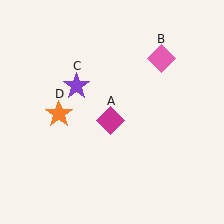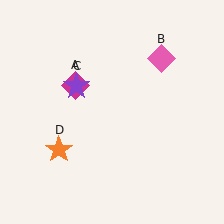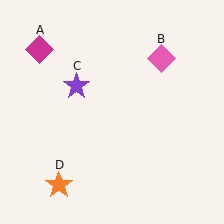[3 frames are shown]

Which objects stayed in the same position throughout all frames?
Pink diamond (object B) and purple star (object C) remained stationary.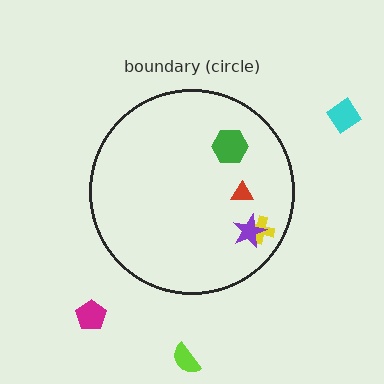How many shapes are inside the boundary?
4 inside, 3 outside.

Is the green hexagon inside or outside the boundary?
Inside.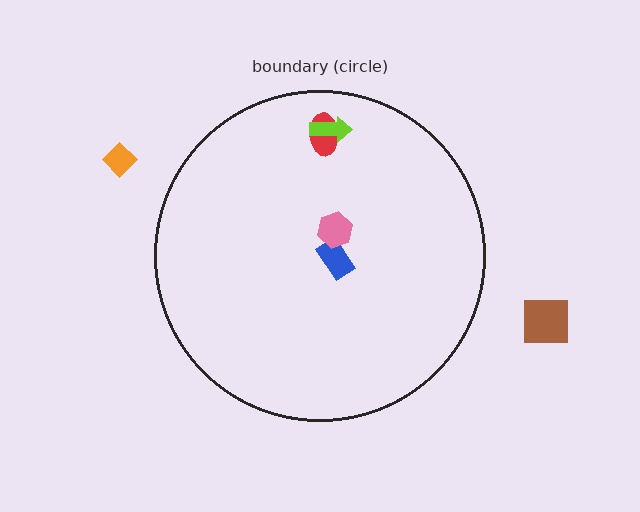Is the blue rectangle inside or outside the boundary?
Inside.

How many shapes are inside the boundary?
4 inside, 2 outside.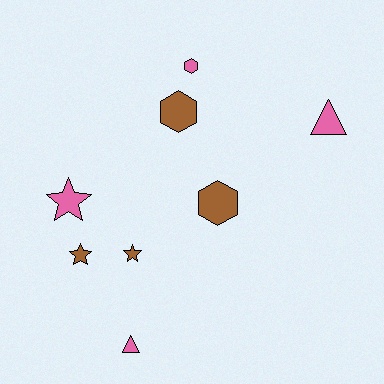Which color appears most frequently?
Brown, with 4 objects.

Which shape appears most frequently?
Hexagon, with 3 objects.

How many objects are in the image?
There are 8 objects.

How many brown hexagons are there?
There are 2 brown hexagons.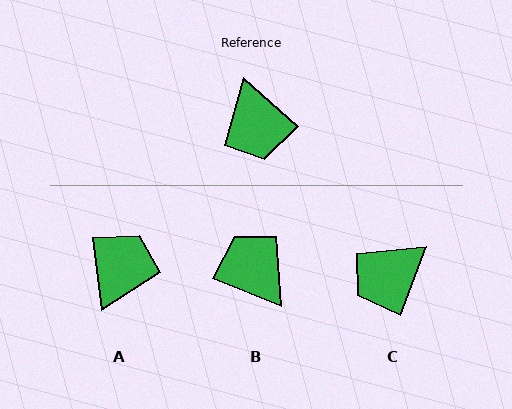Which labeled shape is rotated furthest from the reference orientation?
B, about 161 degrees away.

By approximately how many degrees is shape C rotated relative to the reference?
Approximately 69 degrees clockwise.